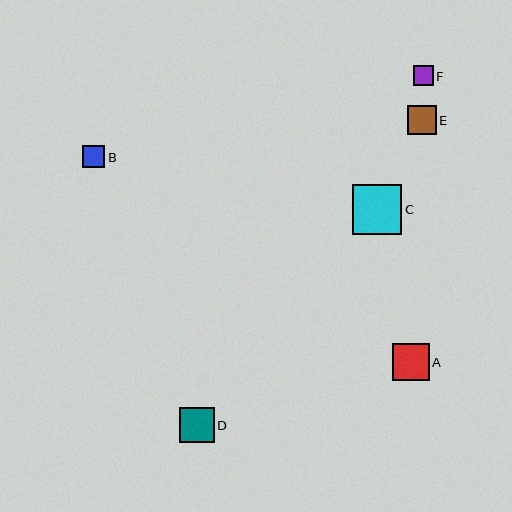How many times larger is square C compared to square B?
Square C is approximately 2.2 times the size of square B.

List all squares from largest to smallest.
From largest to smallest: C, A, D, E, B, F.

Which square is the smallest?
Square F is the smallest with a size of approximately 20 pixels.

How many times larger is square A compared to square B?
Square A is approximately 1.7 times the size of square B.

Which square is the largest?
Square C is the largest with a size of approximately 49 pixels.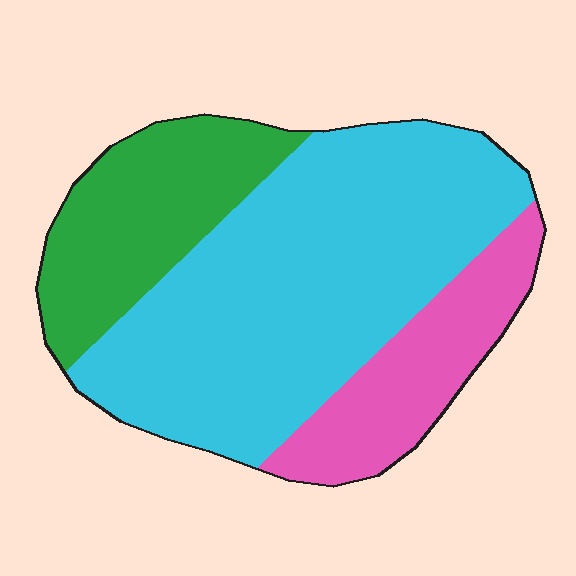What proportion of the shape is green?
Green covers around 25% of the shape.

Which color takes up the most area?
Cyan, at roughly 60%.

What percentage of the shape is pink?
Pink takes up about one fifth (1/5) of the shape.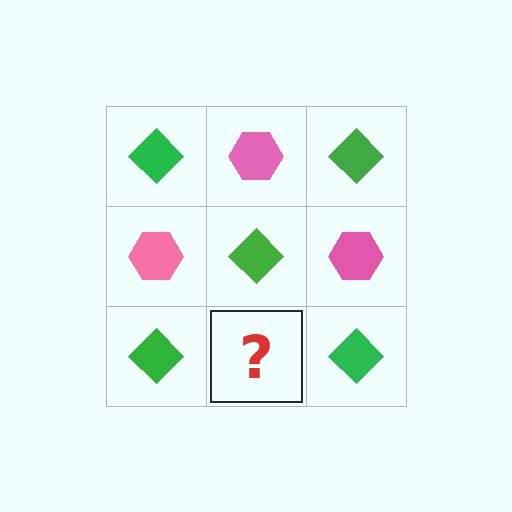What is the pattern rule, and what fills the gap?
The rule is that it alternates green diamond and pink hexagon in a checkerboard pattern. The gap should be filled with a pink hexagon.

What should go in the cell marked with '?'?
The missing cell should contain a pink hexagon.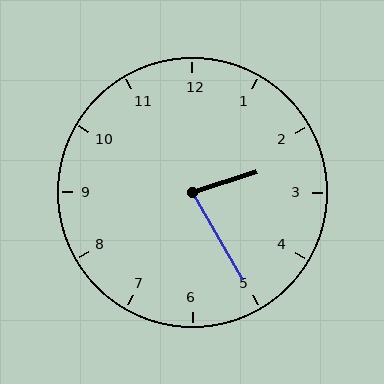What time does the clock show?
2:25.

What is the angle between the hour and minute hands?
Approximately 78 degrees.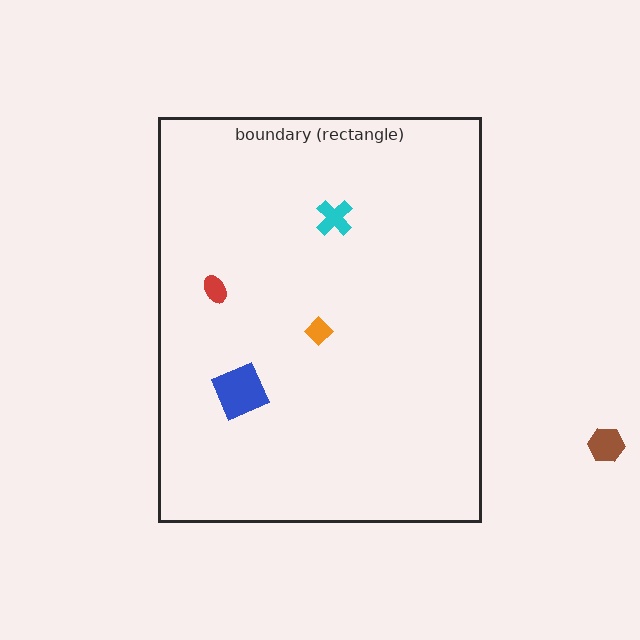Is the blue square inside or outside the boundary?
Inside.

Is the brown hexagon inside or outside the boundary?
Outside.